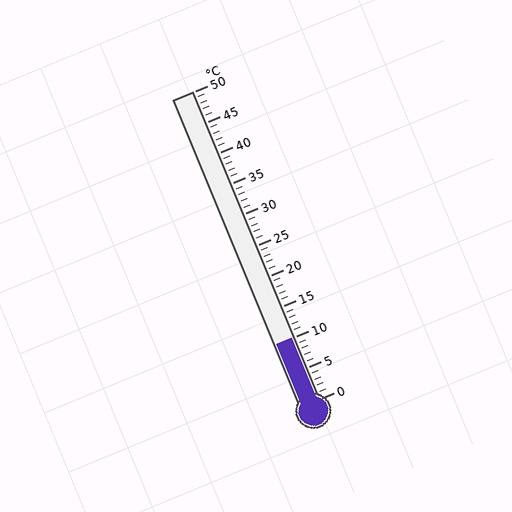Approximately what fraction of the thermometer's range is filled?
The thermometer is filled to approximately 20% of its range.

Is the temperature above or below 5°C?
The temperature is above 5°C.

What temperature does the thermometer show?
The thermometer shows approximately 10°C.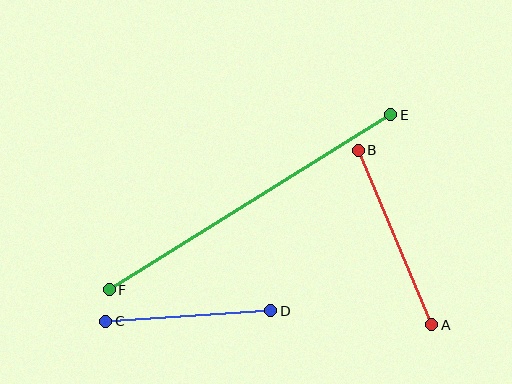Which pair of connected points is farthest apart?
Points E and F are farthest apart.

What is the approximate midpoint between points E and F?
The midpoint is at approximately (250, 202) pixels.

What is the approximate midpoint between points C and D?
The midpoint is at approximately (188, 316) pixels.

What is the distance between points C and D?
The distance is approximately 166 pixels.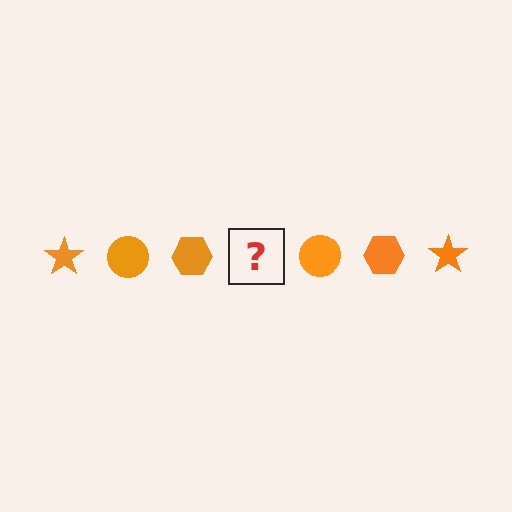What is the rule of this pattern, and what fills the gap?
The rule is that the pattern cycles through star, circle, hexagon shapes in orange. The gap should be filled with an orange star.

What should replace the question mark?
The question mark should be replaced with an orange star.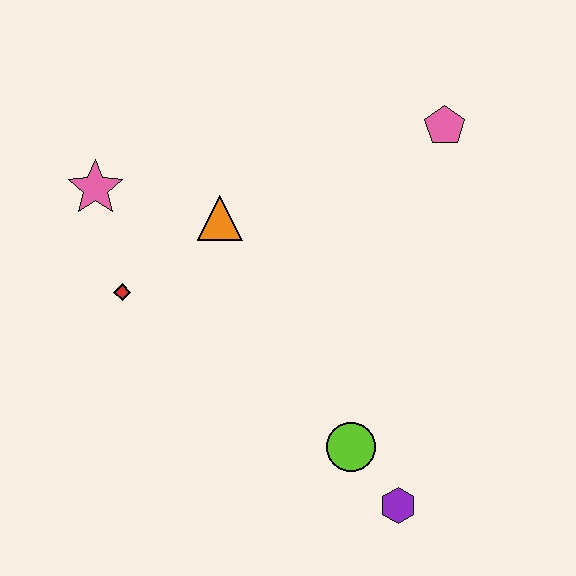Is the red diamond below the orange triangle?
Yes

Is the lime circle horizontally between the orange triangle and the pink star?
No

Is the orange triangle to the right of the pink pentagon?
No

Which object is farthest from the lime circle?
The pink star is farthest from the lime circle.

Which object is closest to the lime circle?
The purple hexagon is closest to the lime circle.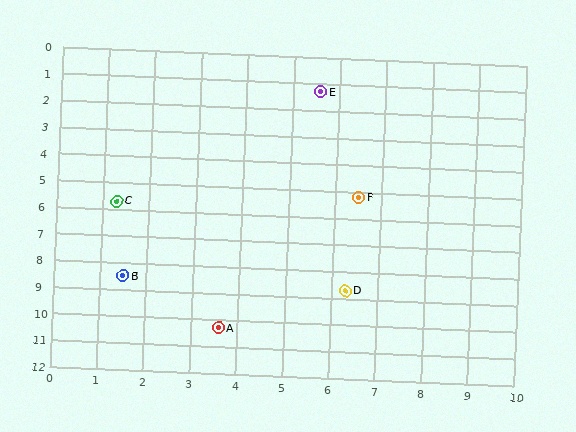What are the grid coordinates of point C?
Point C is at approximately (1.3, 5.7).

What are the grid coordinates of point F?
Point F is at approximately (6.5, 5.2).